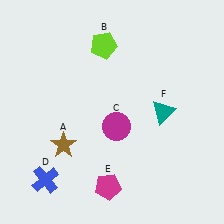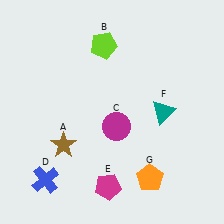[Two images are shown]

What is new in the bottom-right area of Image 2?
An orange pentagon (G) was added in the bottom-right area of Image 2.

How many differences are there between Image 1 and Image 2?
There is 1 difference between the two images.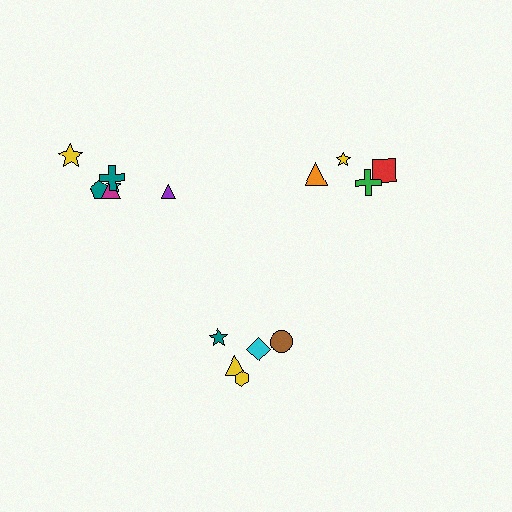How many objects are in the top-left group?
There are 6 objects.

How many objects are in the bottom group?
There are 5 objects.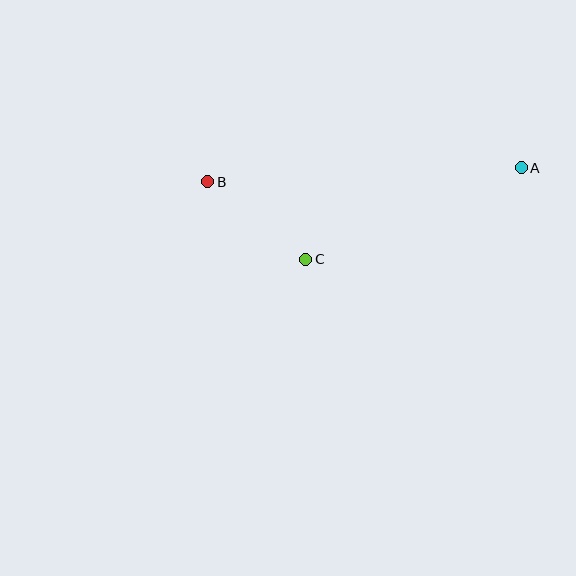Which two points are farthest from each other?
Points A and B are farthest from each other.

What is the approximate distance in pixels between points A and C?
The distance between A and C is approximately 234 pixels.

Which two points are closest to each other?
Points B and C are closest to each other.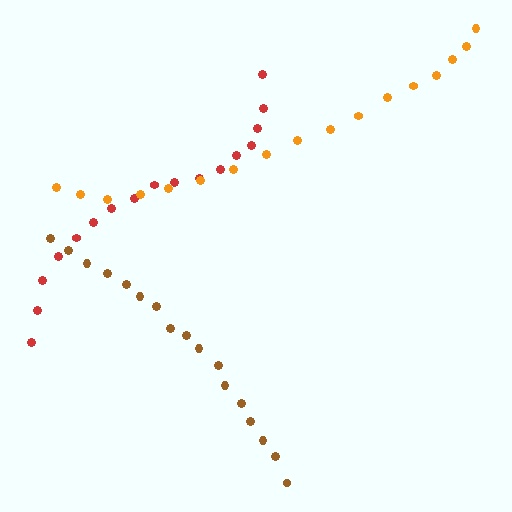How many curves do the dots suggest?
There are 3 distinct paths.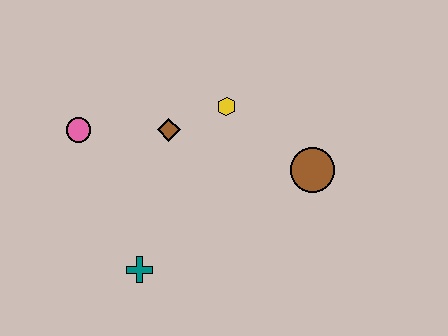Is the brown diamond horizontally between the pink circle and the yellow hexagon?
Yes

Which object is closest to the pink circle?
The brown diamond is closest to the pink circle.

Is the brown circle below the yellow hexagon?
Yes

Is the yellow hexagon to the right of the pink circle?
Yes